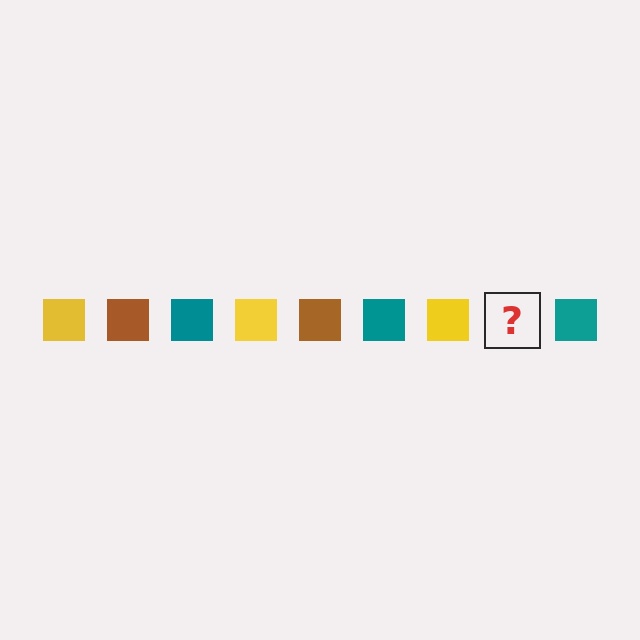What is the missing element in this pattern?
The missing element is a brown square.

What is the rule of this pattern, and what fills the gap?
The rule is that the pattern cycles through yellow, brown, teal squares. The gap should be filled with a brown square.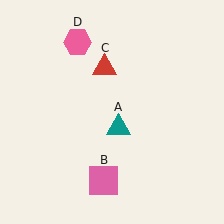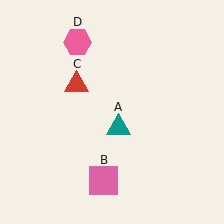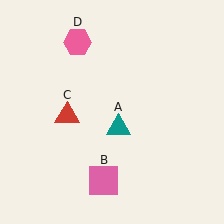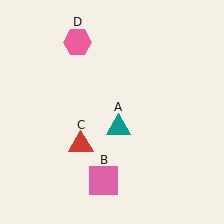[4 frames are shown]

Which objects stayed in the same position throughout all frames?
Teal triangle (object A) and pink square (object B) and pink hexagon (object D) remained stationary.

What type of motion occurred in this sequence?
The red triangle (object C) rotated counterclockwise around the center of the scene.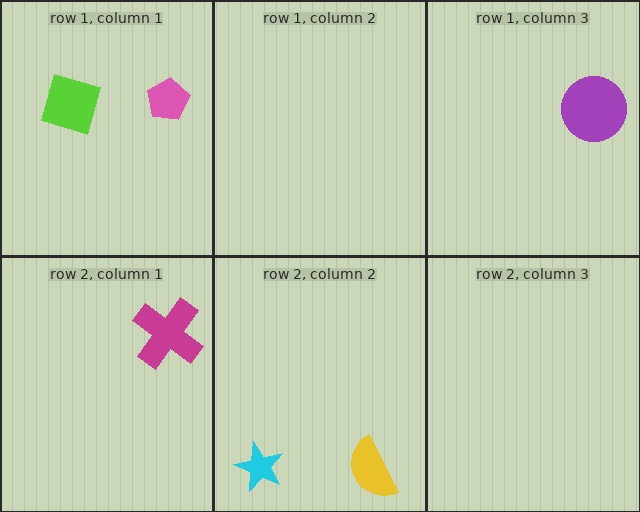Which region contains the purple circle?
The row 1, column 3 region.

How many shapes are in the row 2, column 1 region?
1.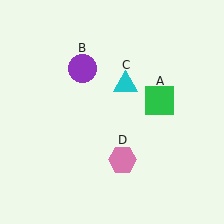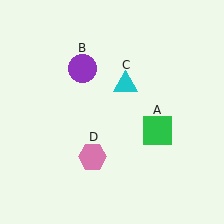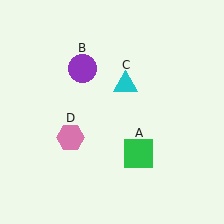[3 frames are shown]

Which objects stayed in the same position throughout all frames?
Purple circle (object B) and cyan triangle (object C) remained stationary.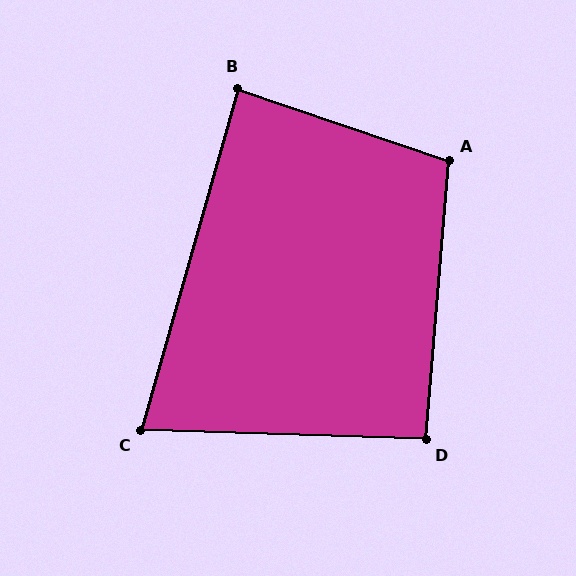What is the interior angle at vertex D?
Approximately 93 degrees (approximately right).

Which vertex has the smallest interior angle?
C, at approximately 76 degrees.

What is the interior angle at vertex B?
Approximately 87 degrees (approximately right).